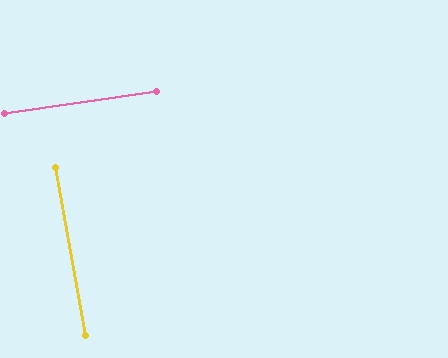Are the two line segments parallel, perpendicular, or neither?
Perpendicular — they meet at approximately 88°.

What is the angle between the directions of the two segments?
Approximately 88 degrees.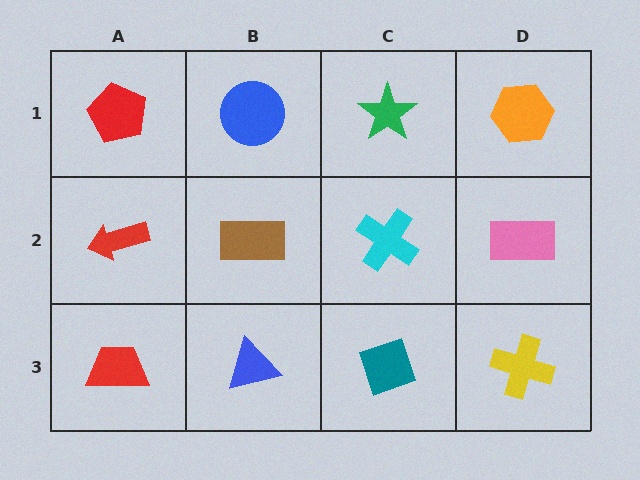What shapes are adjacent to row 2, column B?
A blue circle (row 1, column B), a blue triangle (row 3, column B), a red arrow (row 2, column A), a cyan cross (row 2, column C).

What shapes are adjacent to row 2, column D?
An orange hexagon (row 1, column D), a yellow cross (row 3, column D), a cyan cross (row 2, column C).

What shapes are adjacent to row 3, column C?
A cyan cross (row 2, column C), a blue triangle (row 3, column B), a yellow cross (row 3, column D).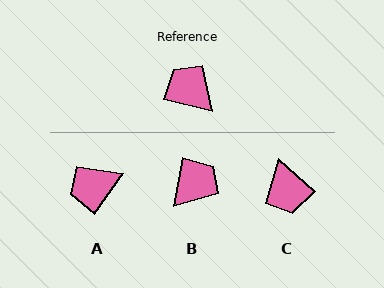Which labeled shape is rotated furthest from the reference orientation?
C, about 152 degrees away.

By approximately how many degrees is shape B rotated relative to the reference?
Approximately 87 degrees clockwise.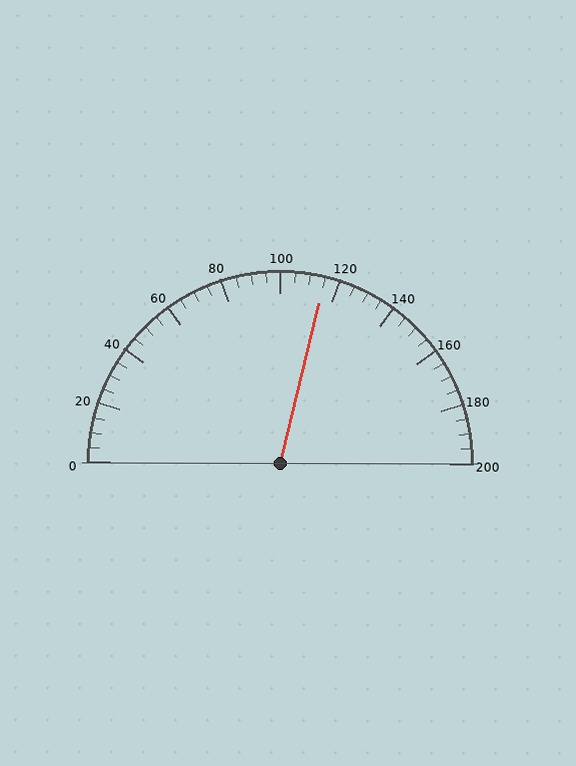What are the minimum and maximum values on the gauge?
The gauge ranges from 0 to 200.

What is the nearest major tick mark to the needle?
The nearest major tick mark is 120.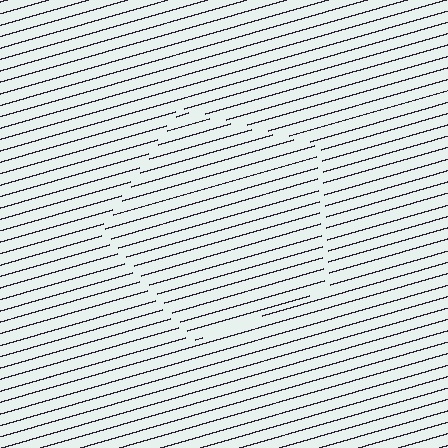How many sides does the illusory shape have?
5 sides — the line-ends trace a pentagon.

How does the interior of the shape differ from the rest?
The interior of the shape contains the same grating, shifted by half a period — the contour is defined by the phase discontinuity where line-ends from the inner and outer gratings abut.